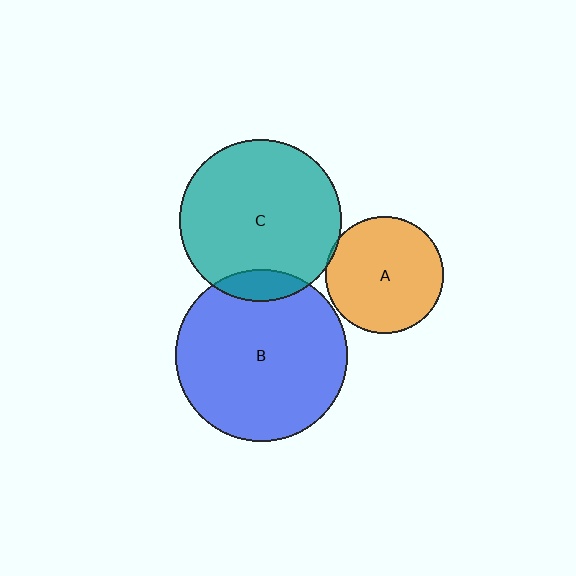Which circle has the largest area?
Circle B (blue).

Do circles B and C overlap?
Yes.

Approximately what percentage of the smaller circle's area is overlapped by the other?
Approximately 10%.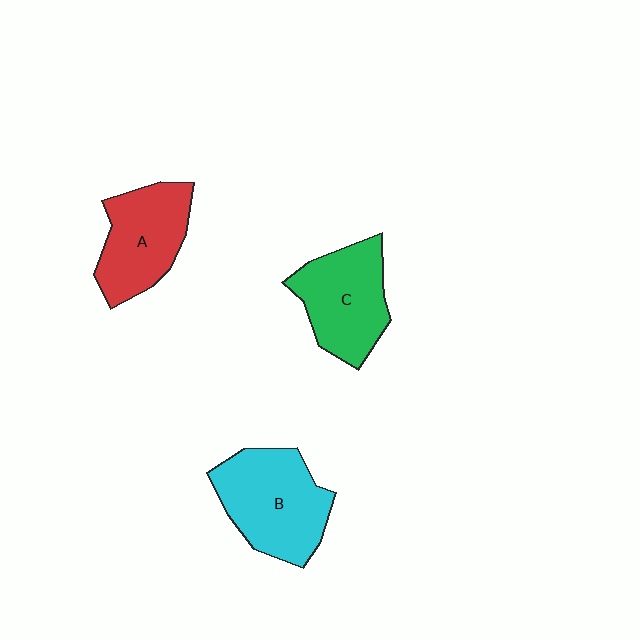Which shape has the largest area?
Shape B (cyan).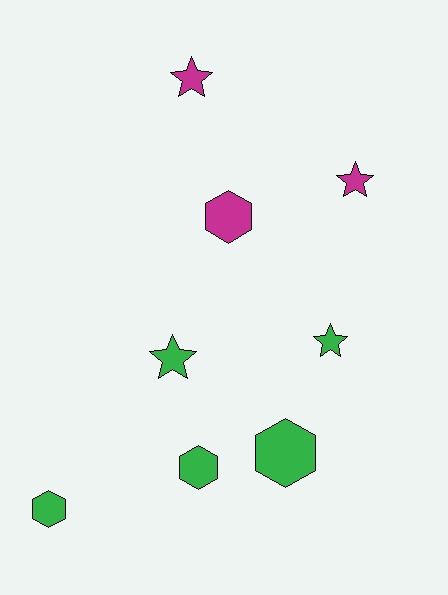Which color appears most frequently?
Green, with 5 objects.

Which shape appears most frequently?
Star, with 4 objects.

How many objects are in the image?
There are 8 objects.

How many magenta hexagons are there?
There is 1 magenta hexagon.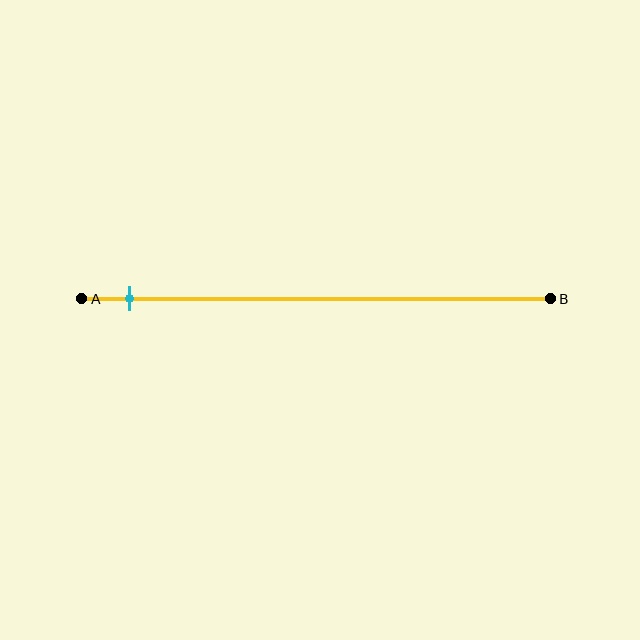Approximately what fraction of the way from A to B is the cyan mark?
The cyan mark is approximately 10% of the way from A to B.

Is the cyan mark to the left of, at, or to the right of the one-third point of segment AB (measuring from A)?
The cyan mark is to the left of the one-third point of segment AB.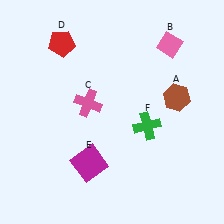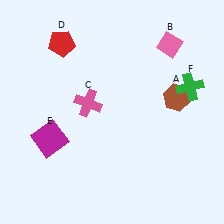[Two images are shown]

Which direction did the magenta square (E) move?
The magenta square (E) moved left.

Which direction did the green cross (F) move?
The green cross (F) moved right.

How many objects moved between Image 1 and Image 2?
2 objects moved between the two images.